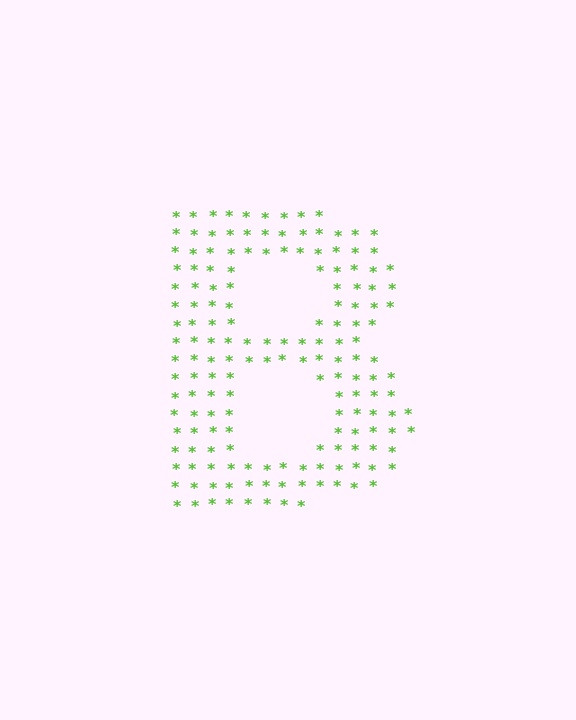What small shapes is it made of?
It is made of small asterisks.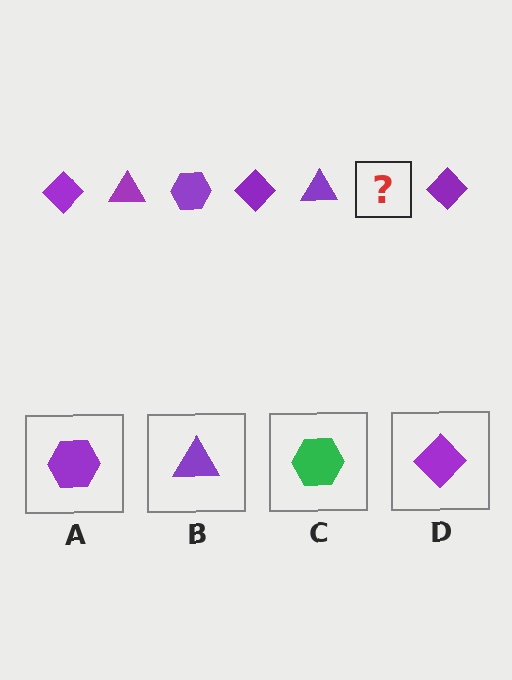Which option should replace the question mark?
Option A.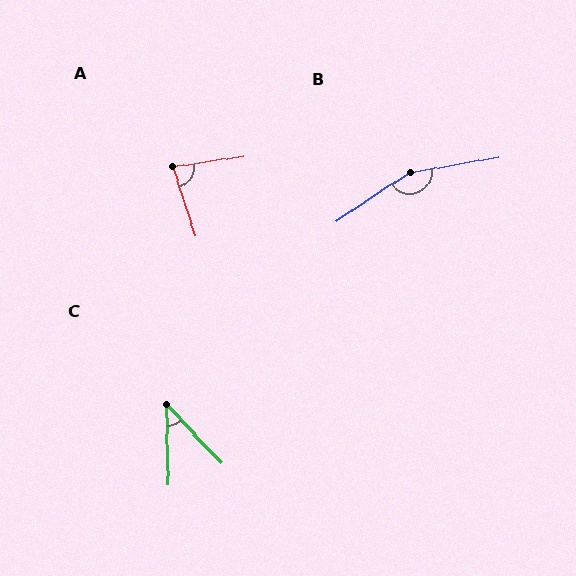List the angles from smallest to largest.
C (42°), A (81°), B (156°).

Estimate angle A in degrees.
Approximately 81 degrees.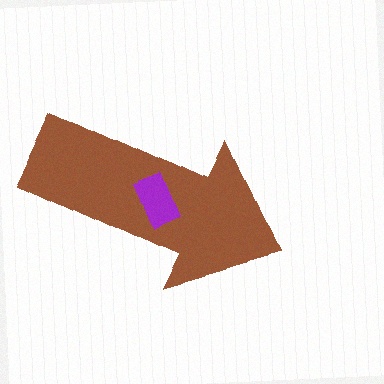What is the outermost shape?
The brown arrow.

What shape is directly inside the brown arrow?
The purple rectangle.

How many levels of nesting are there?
2.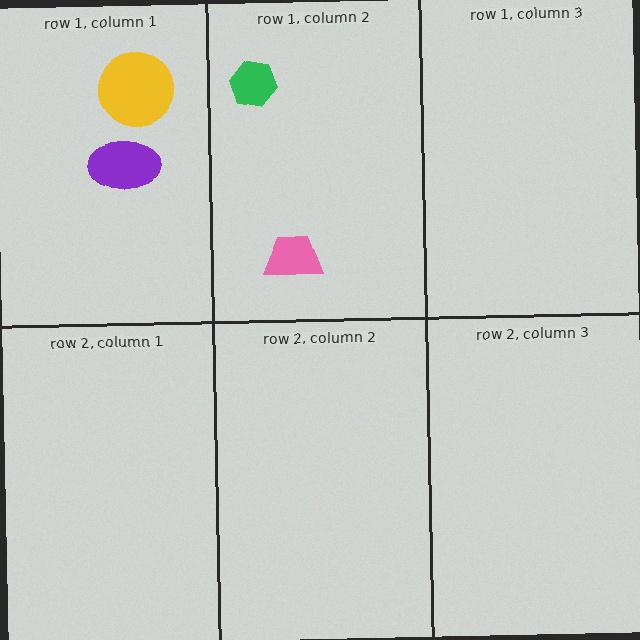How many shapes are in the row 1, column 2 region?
2.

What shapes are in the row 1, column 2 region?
The pink trapezoid, the green hexagon.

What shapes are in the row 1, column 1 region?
The yellow circle, the purple ellipse.